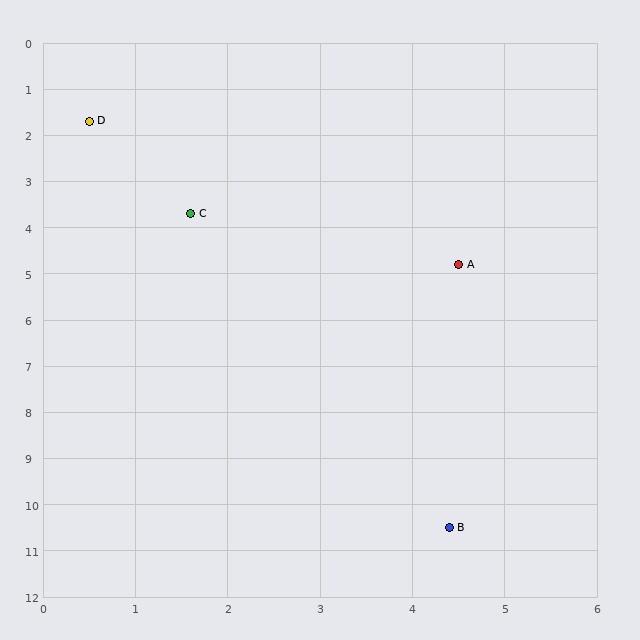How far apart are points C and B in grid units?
Points C and B are about 7.4 grid units apart.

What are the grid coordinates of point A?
Point A is at approximately (4.5, 4.8).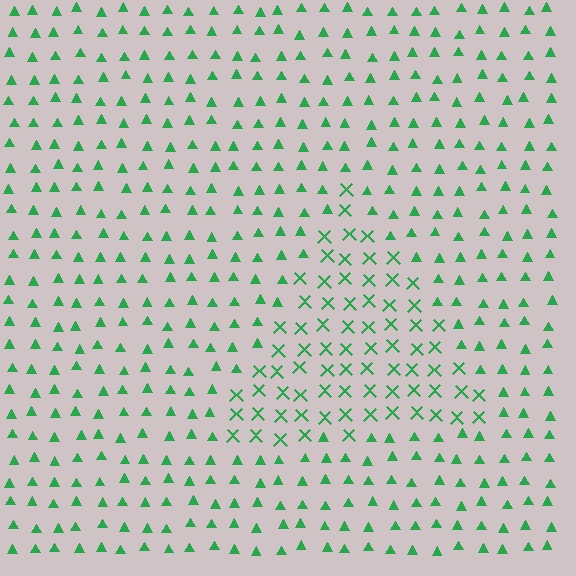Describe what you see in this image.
The image is filled with small green elements arranged in a uniform grid. A triangle-shaped region contains X marks, while the surrounding area contains triangles. The boundary is defined purely by the change in element shape.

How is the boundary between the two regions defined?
The boundary is defined by a change in element shape: X marks inside vs. triangles outside. All elements share the same color and spacing.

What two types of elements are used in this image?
The image uses X marks inside the triangle region and triangles outside it.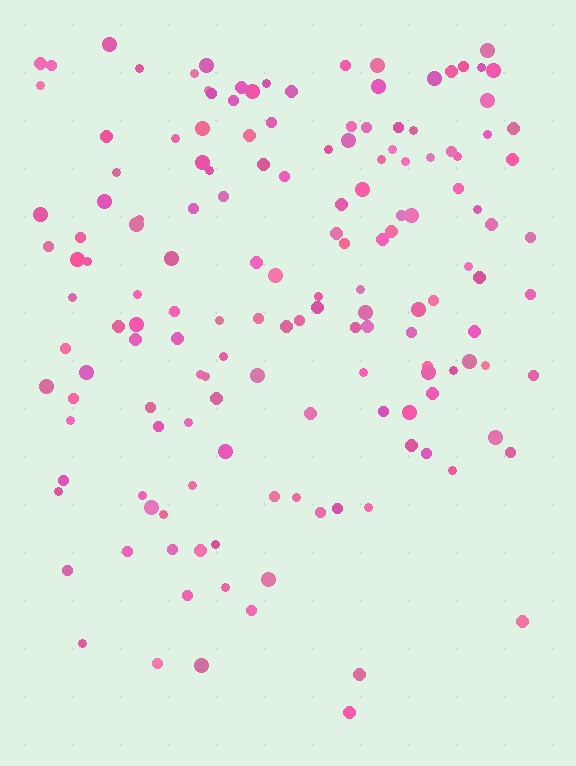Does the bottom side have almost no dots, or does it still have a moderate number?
Still a moderate number, just noticeably fewer than the top.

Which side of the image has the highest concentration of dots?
The top.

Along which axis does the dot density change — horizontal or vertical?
Vertical.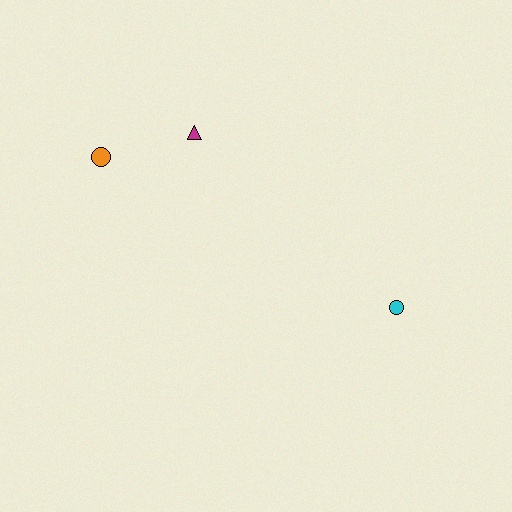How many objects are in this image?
There are 3 objects.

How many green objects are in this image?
There are no green objects.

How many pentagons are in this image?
There are no pentagons.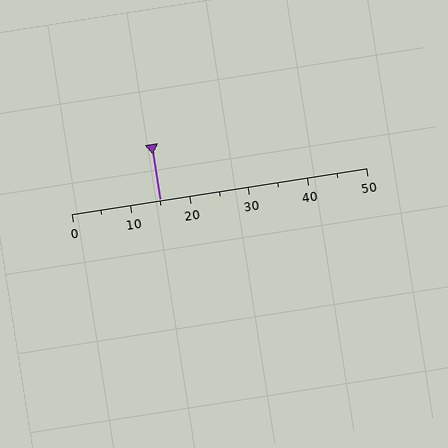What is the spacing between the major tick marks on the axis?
The major ticks are spaced 10 apart.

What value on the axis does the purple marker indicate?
The marker indicates approximately 15.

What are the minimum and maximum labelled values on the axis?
The axis runs from 0 to 50.